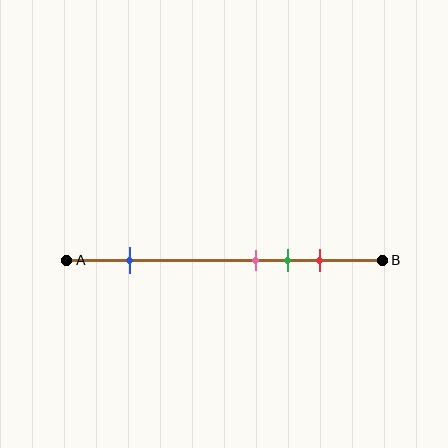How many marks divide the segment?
There are 4 marks dividing the segment.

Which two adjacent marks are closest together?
The pink and green marks are the closest adjacent pair.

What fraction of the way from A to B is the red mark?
The red mark is approximately 80% (0.8) of the way from A to B.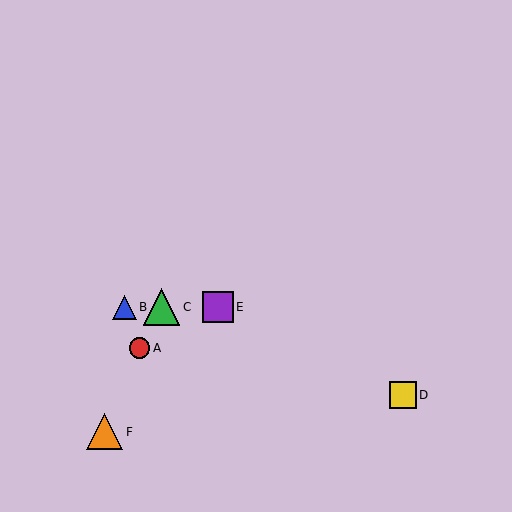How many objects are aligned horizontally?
3 objects (B, C, E) are aligned horizontally.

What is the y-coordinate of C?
Object C is at y≈307.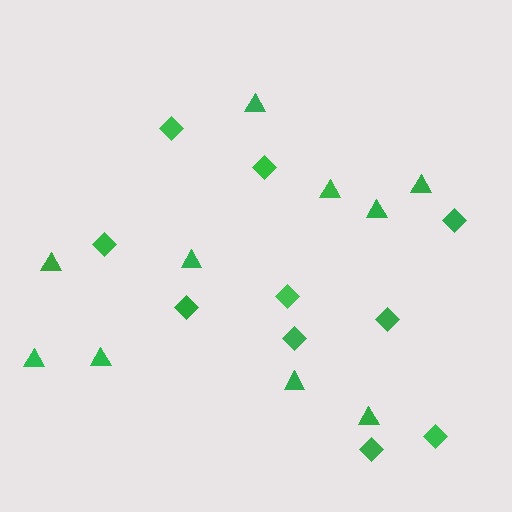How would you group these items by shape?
There are 2 groups: one group of diamonds (10) and one group of triangles (10).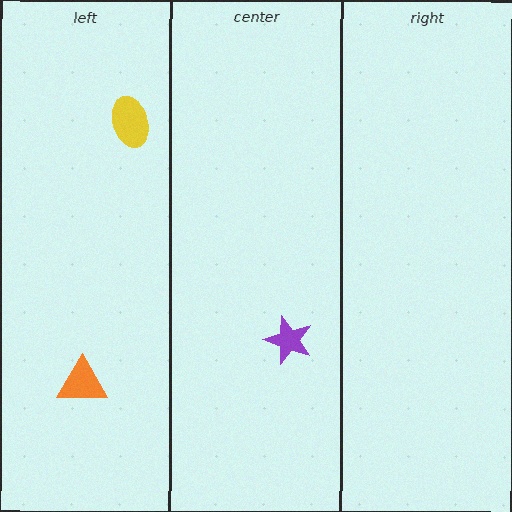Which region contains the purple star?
The center region.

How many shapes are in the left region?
2.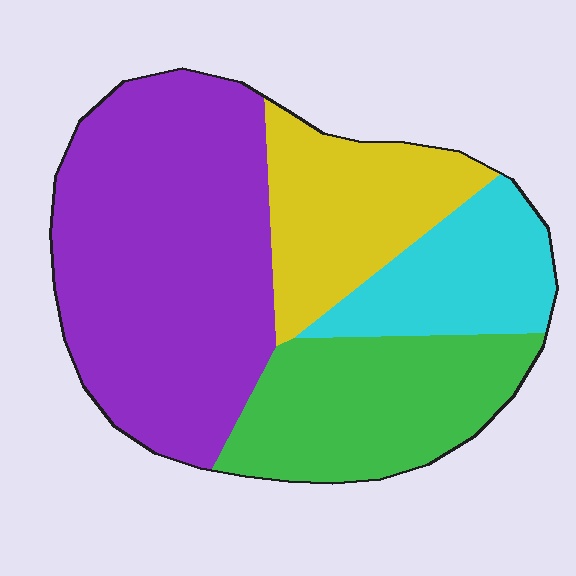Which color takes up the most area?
Purple, at roughly 45%.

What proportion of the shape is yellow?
Yellow covers around 20% of the shape.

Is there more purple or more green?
Purple.